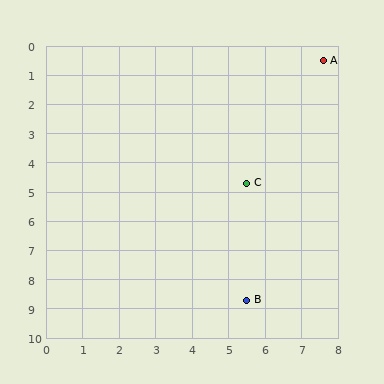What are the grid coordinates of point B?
Point B is at approximately (5.5, 8.7).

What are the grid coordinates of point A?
Point A is at approximately (7.6, 0.5).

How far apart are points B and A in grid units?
Points B and A are about 8.5 grid units apart.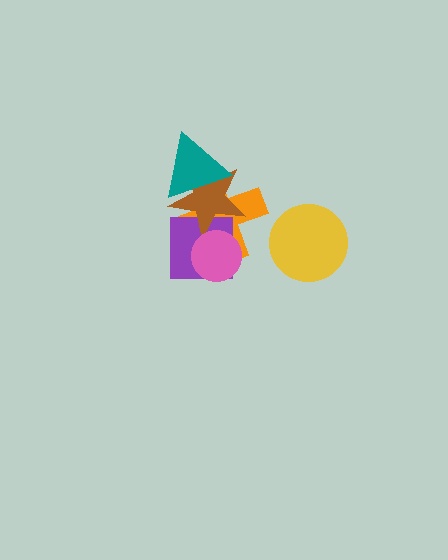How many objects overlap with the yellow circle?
0 objects overlap with the yellow circle.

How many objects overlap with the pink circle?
3 objects overlap with the pink circle.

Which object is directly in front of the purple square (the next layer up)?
The brown star is directly in front of the purple square.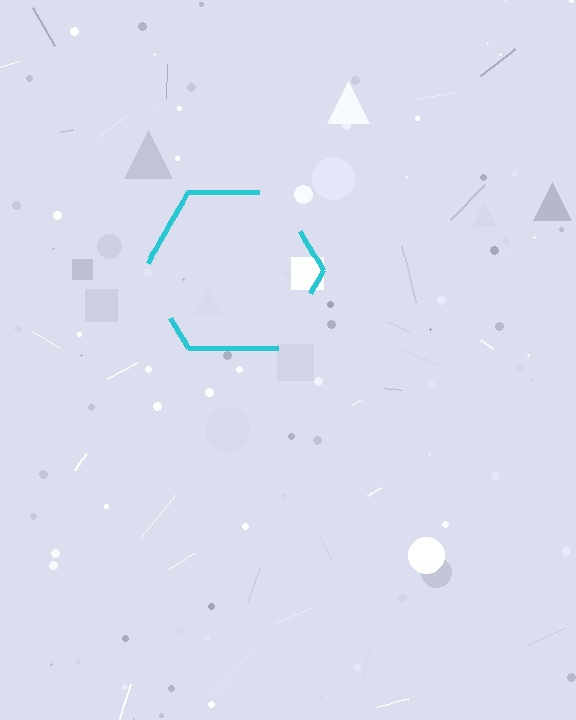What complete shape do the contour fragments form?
The contour fragments form a hexagon.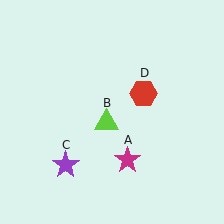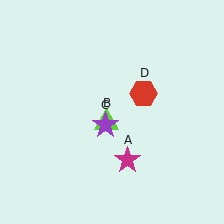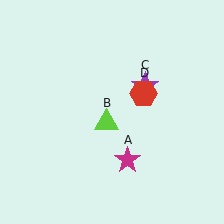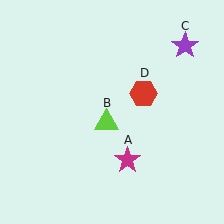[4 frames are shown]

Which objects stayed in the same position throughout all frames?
Magenta star (object A) and lime triangle (object B) and red hexagon (object D) remained stationary.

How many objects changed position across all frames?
1 object changed position: purple star (object C).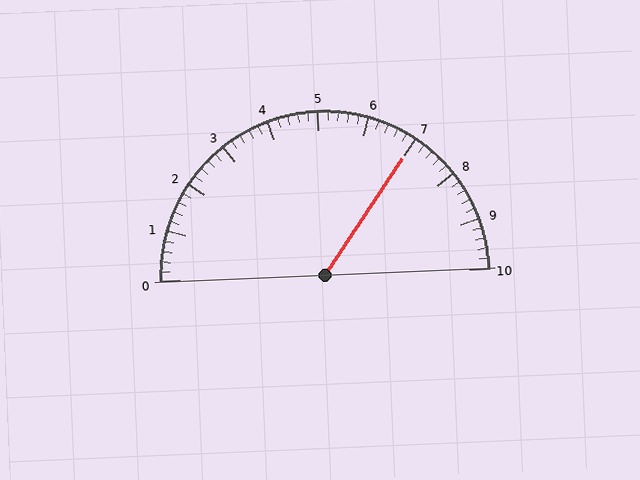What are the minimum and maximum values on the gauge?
The gauge ranges from 0 to 10.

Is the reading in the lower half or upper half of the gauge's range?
The reading is in the upper half of the range (0 to 10).